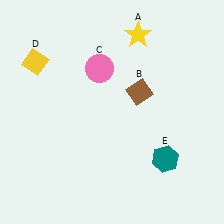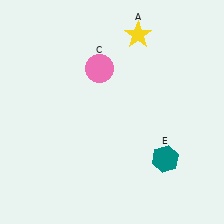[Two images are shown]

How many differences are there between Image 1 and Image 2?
There are 2 differences between the two images.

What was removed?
The brown diamond (B), the yellow diamond (D) were removed in Image 2.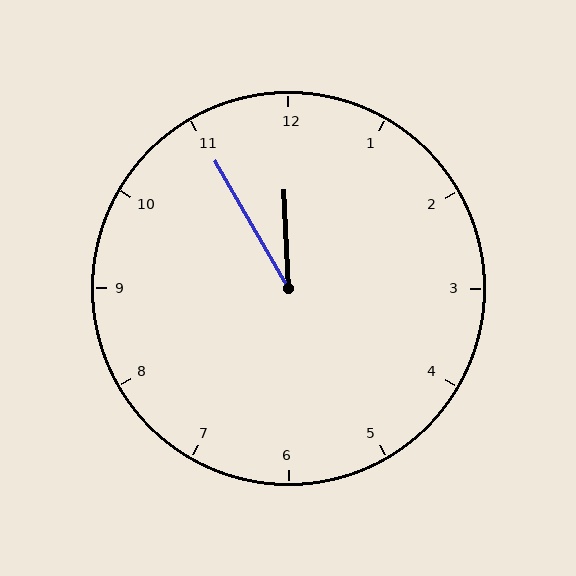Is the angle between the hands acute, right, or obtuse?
It is acute.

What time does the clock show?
11:55.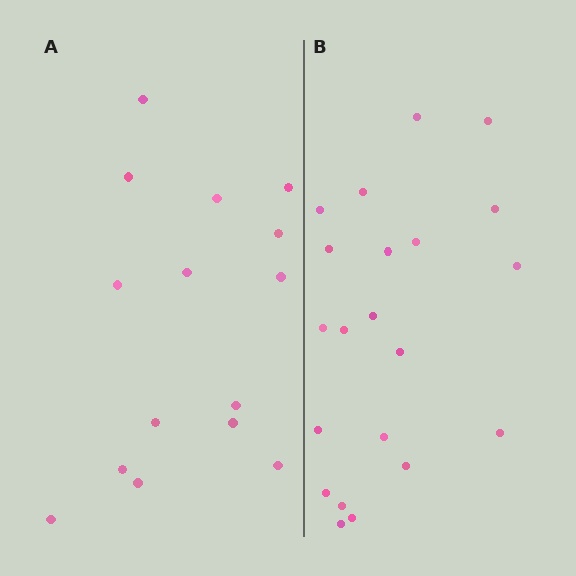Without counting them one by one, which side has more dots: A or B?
Region B (the right region) has more dots.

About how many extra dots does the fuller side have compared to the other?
Region B has about 6 more dots than region A.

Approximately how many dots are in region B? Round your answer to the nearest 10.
About 20 dots. (The exact count is 21, which rounds to 20.)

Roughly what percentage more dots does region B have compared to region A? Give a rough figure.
About 40% more.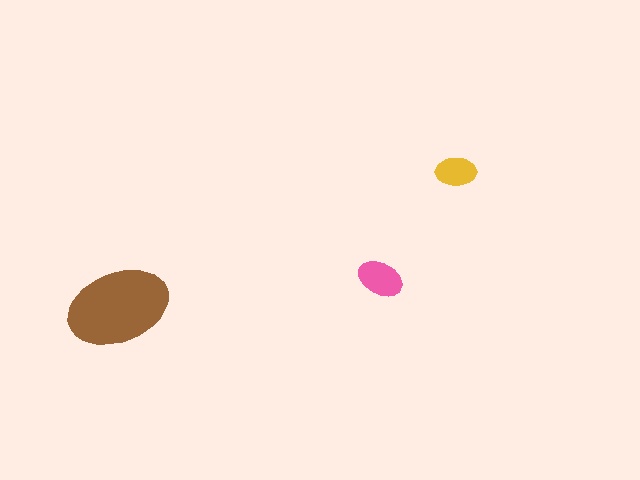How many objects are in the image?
There are 3 objects in the image.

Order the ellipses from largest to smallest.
the brown one, the pink one, the yellow one.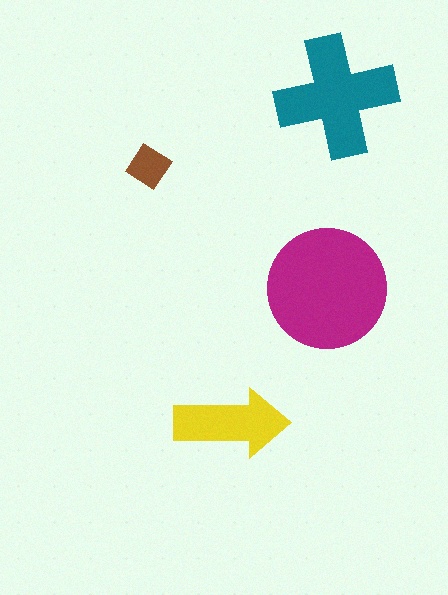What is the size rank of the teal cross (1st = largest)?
2nd.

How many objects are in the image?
There are 4 objects in the image.